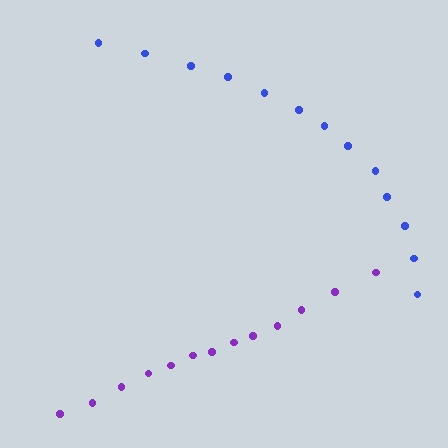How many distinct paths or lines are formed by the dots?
There are 2 distinct paths.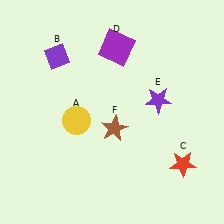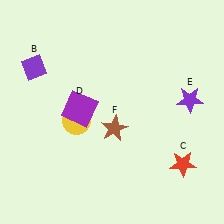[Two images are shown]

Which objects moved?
The objects that moved are: the purple diamond (B), the purple square (D), the purple star (E).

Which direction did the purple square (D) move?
The purple square (D) moved down.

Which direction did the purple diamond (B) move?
The purple diamond (B) moved left.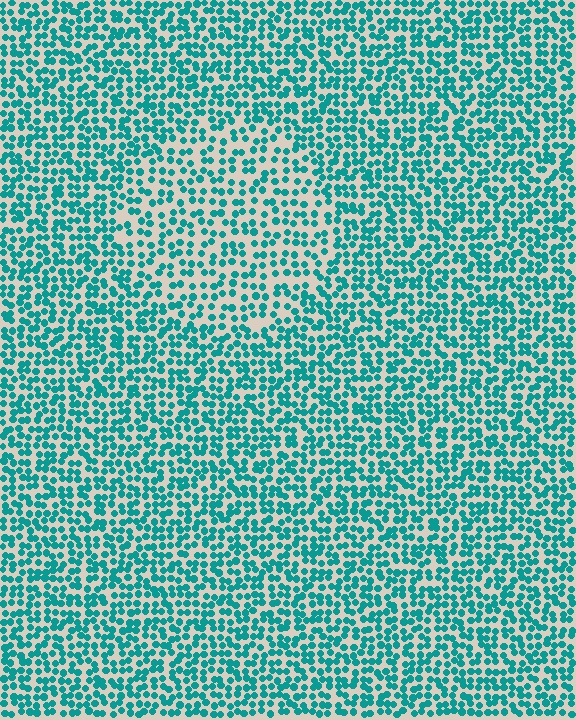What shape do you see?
I see a circle.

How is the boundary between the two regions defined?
The boundary is defined by a change in element density (approximately 1.5x ratio). All elements are the same color, size, and shape.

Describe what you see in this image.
The image contains small teal elements arranged at two different densities. A circle-shaped region is visible where the elements are less densely packed than the surrounding area.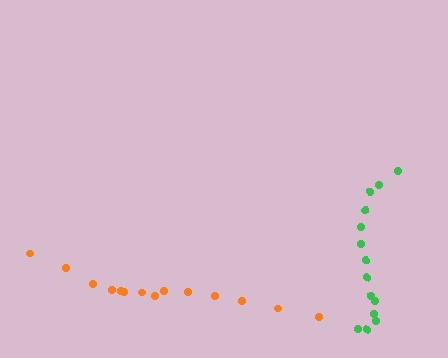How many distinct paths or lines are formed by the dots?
There are 2 distinct paths.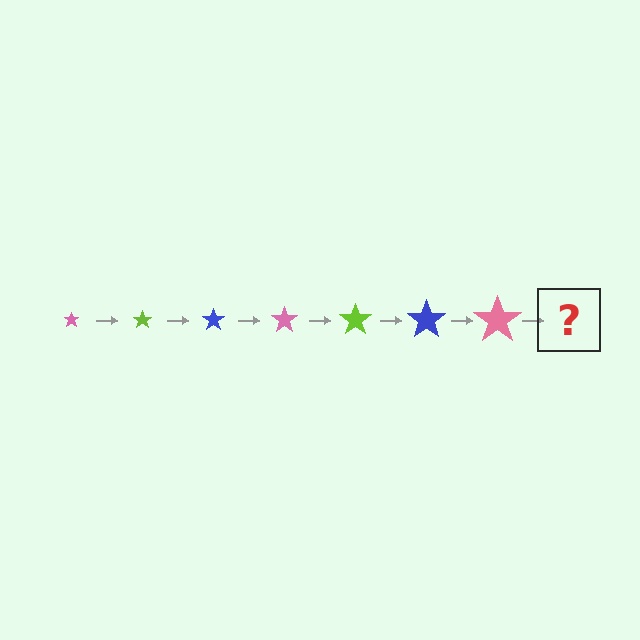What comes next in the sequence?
The next element should be a lime star, larger than the previous one.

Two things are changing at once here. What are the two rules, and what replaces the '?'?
The two rules are that the star grows larger each step and the color cycles through pink, lime, and blue. The '?' should be a lime star, larger than the previous one.